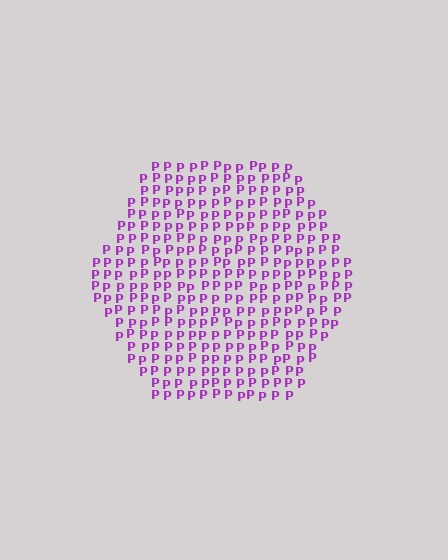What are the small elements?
The small elements are letter P's.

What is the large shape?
The large shape is a hexagon.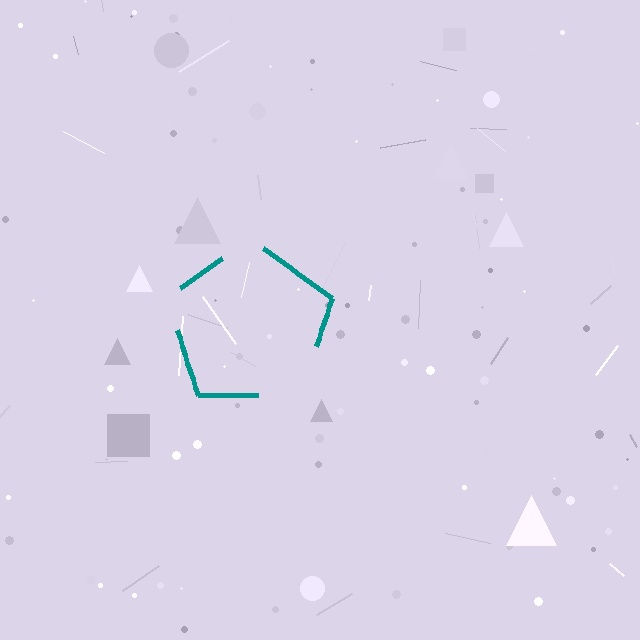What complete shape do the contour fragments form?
The contour fragments form a pentagon.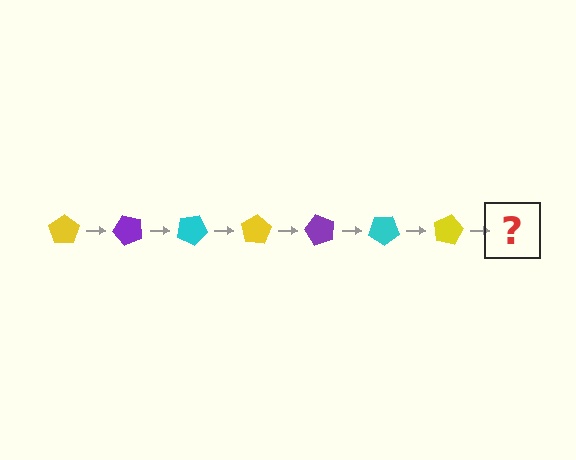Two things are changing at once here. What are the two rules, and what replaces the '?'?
The two rules are that it rotates 50 degrees each step and the color cycles through yellow, purple, and cyan. The '?' should be a purple pentagon, rotated 350 degrees from the start.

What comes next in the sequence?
The next element should be a purple pentagon, rotated 350 degrees from the start.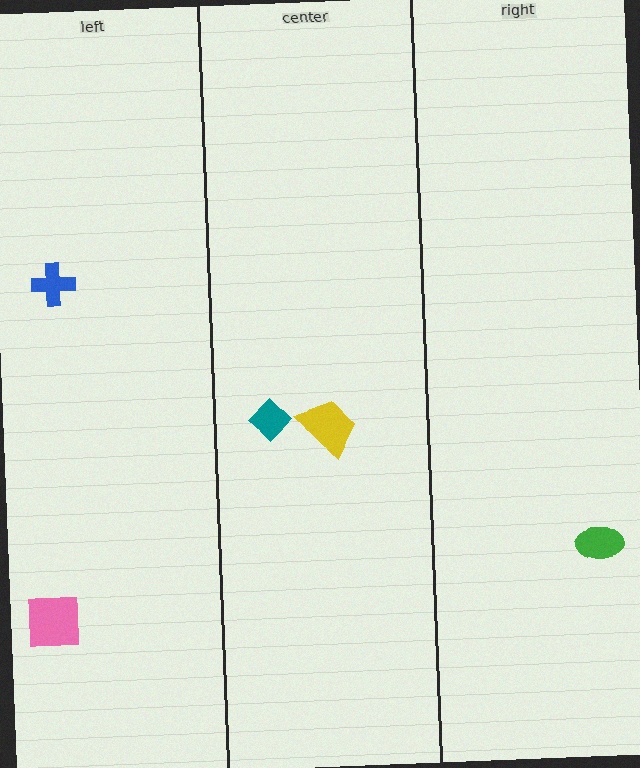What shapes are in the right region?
The green ellipse.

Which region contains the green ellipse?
The right region.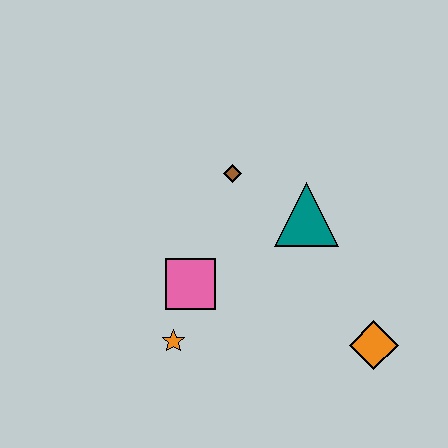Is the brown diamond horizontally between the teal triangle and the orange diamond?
No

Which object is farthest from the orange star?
The orange diamond is farthest from the orange star.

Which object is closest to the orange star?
The pink square is closest to the orange star.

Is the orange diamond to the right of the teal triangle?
Yes